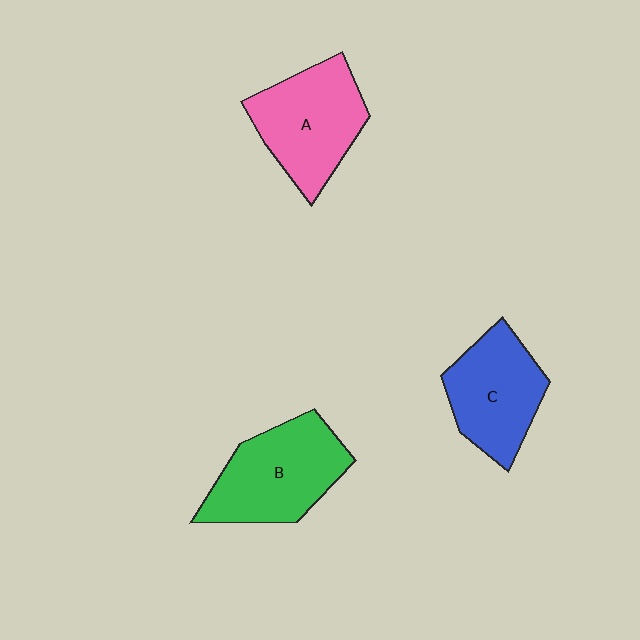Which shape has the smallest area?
Shape C (blue).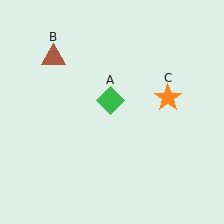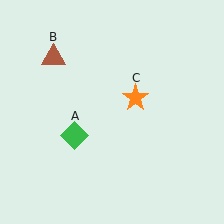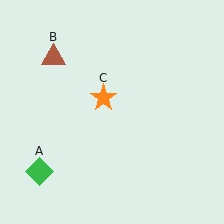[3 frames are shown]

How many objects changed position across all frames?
2 objects changed position: green diamond (object A), orange star (object C).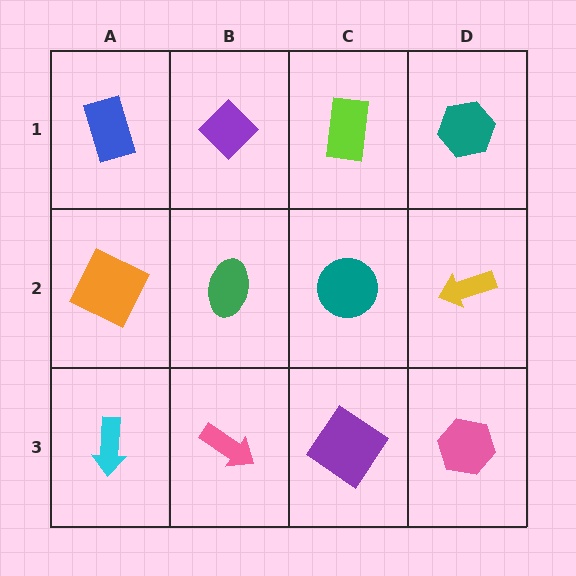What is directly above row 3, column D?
A yellow arrow.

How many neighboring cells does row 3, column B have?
3.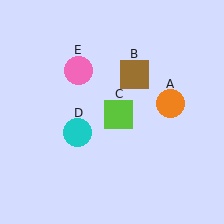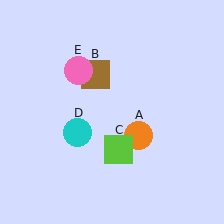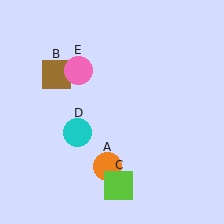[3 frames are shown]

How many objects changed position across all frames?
3 objects changed position: orange circle (object A), brown square (object B), lime square (object C).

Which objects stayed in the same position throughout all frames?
Cyan circle (object D) and pink circle (object E) remained stationary.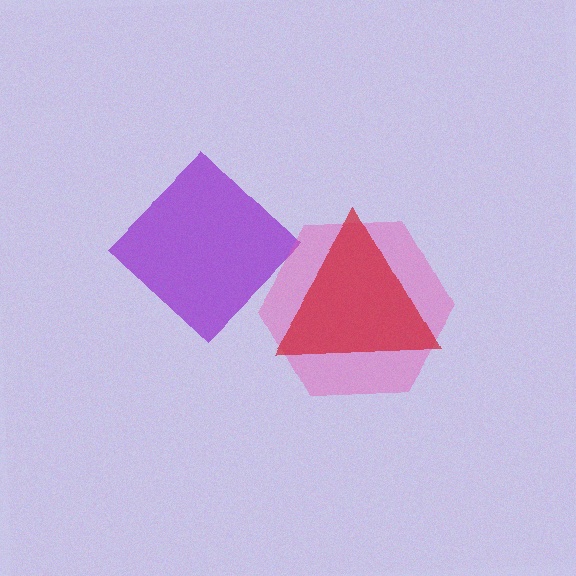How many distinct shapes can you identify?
There are 3 distinct shapes: a purple diamond, a pink hexagon, a red triangle.